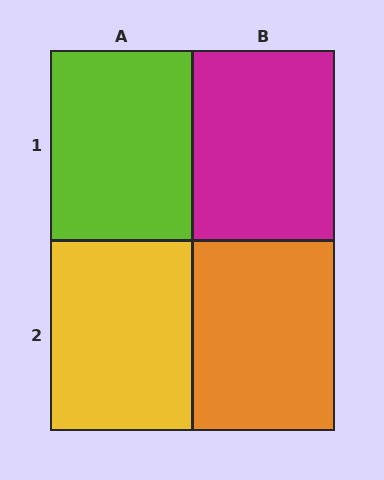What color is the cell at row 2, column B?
Orange.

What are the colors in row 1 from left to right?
Lime, magenta.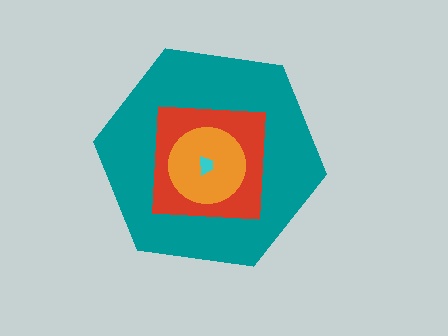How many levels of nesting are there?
4.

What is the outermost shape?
The teal hexagon.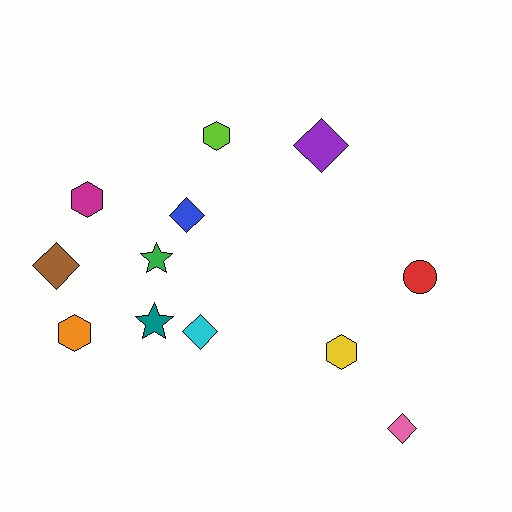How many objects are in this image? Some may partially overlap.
There are 12 objects.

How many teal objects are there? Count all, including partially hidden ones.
There is 1 teal object.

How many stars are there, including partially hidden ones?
There are 2 stars.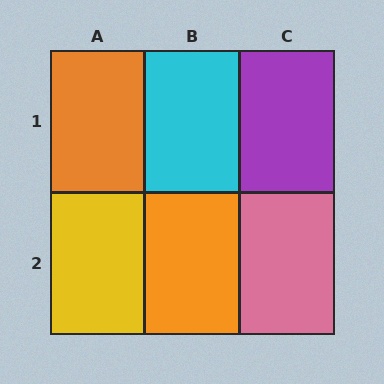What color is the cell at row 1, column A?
Orange.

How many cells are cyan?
1 cell is cyan.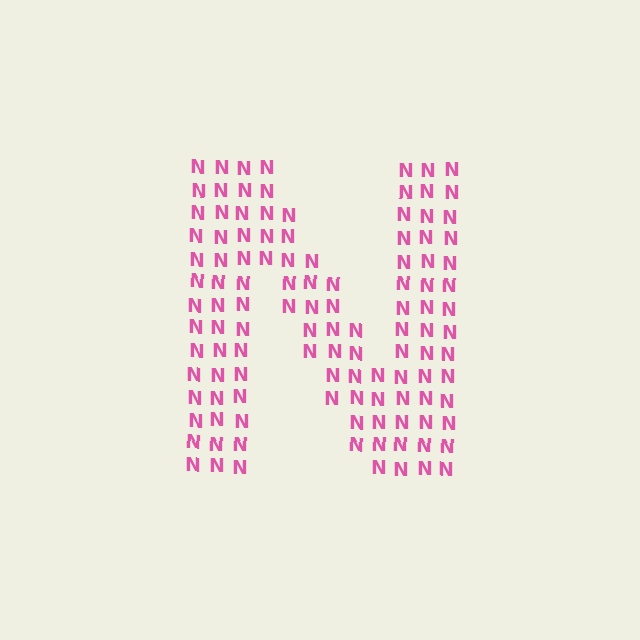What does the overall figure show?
The overall figure shows the letter N.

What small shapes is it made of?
It is made of small letter N's.